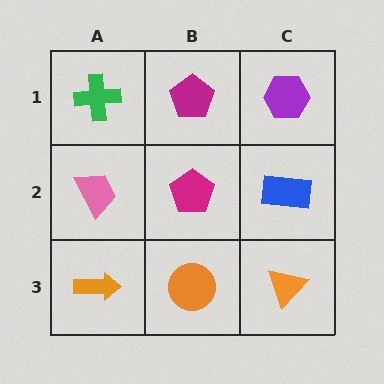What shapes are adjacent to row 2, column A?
A green cross (row 1, column A), an orange arrow (row 3, column A), a magenta pentagon (row 2, column B).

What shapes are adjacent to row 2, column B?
A magenta pentagon (row 1, column B), an orange circle (row 3, column B), a pink trapezoid (row 2, column A), a blue rectangle (row 2, column C).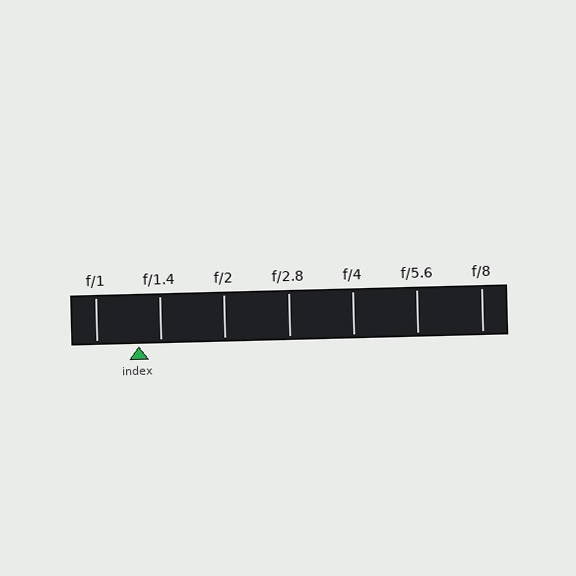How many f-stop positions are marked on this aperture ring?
There are 7 f-stop positions marked.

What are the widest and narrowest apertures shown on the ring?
The widest aperture shown is f/1 and the narrowest is f/8.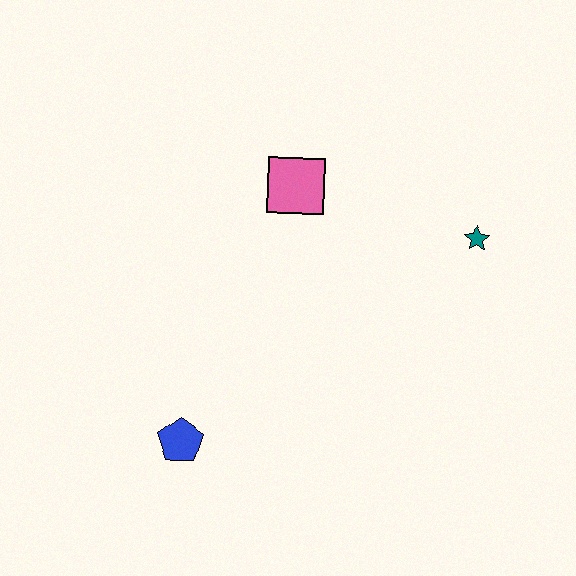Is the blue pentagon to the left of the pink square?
Yes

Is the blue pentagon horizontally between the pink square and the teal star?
No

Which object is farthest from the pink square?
The blue pentagon is farthest from the pink square.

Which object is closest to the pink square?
The teal star is closest to the pink square.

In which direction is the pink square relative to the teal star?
The pink square is to the left of the teal star.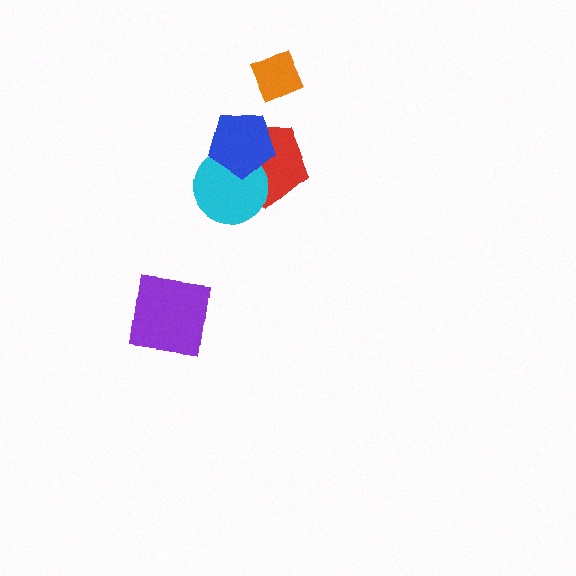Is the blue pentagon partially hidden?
No, no other shape covers it.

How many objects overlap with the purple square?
0 objects overlap with the purple square.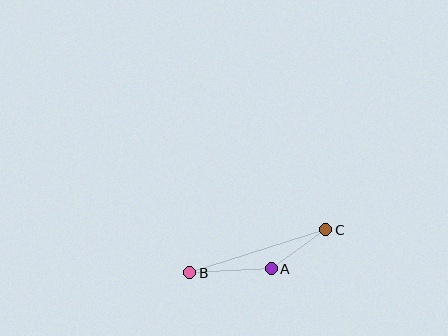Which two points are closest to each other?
Points A and C are closest to each other.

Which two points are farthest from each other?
Points B and C are farthest from each other.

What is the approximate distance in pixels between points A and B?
The distance between A and B is approximately 82 pixels.